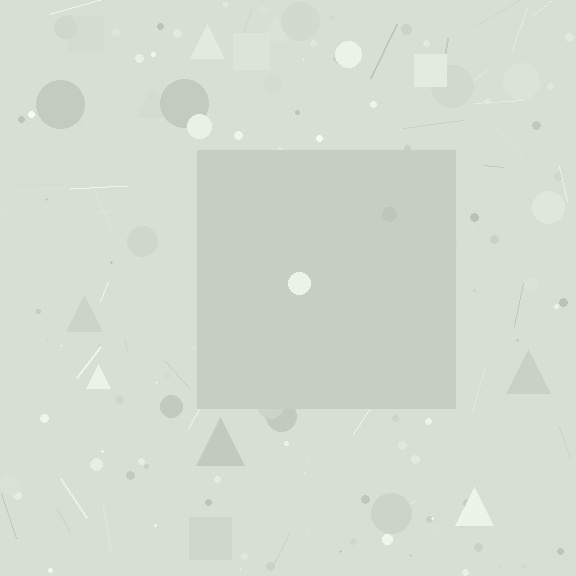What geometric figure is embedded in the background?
A square is embedded in the background.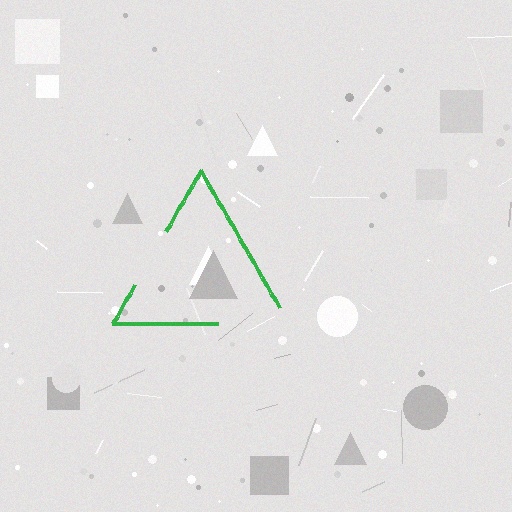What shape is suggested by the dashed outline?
The dashed outline suggests a triangle.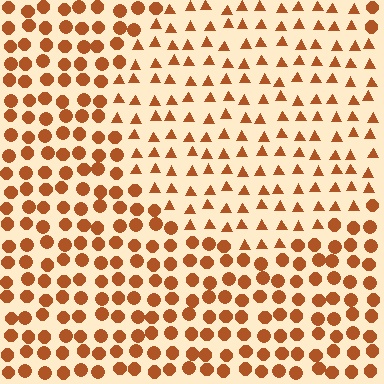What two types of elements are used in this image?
The image uses triangles inside the circle region and circles outside it.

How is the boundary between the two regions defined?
The boundary is defined by a change in element shape: triangles inside vs. circles outside. All elements share the same color and spacing.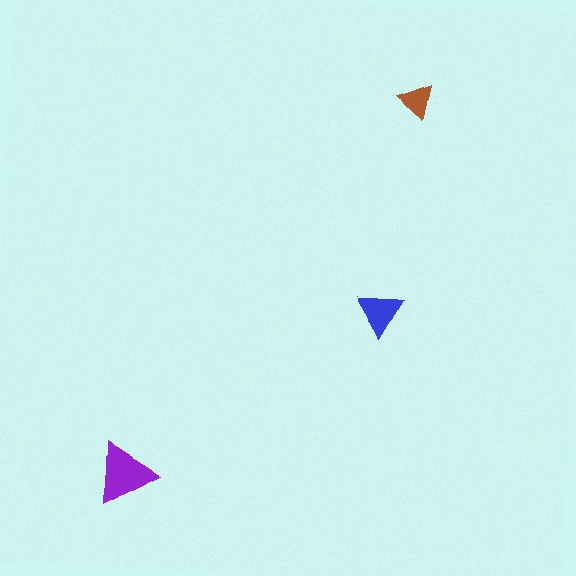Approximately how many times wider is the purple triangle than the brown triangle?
About 1.5 times wider.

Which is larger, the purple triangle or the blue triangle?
The purple one.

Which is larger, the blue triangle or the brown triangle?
The blue one.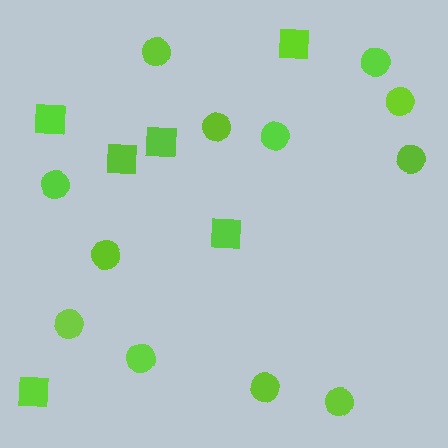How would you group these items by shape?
There are 2 groups: one group of circles (12) and one group of squares (6).